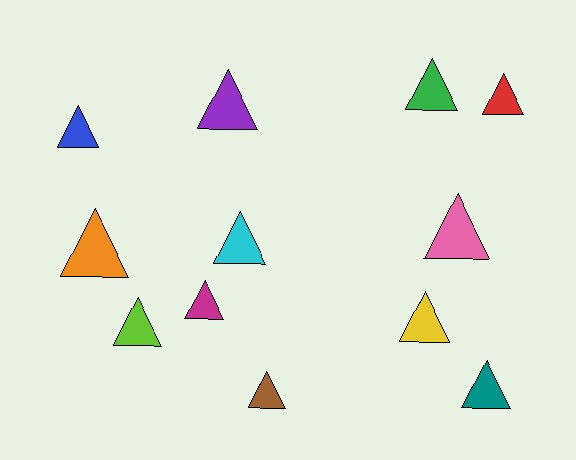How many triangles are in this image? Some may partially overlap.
There are 12 triangles.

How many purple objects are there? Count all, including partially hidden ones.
There is 1 purple object.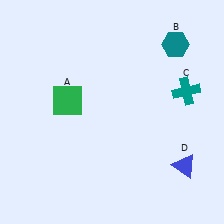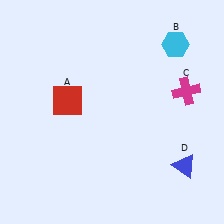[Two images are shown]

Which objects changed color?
A changed from green to red. B changed from teal to cyan. C changed from teal to magenta.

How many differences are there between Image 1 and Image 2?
There are 3 differences between the two images.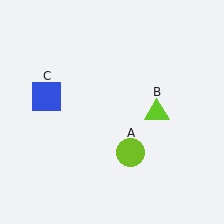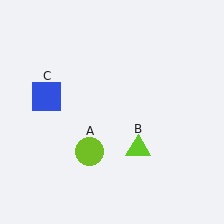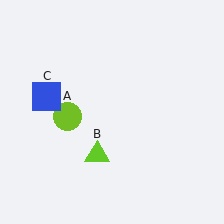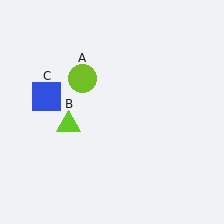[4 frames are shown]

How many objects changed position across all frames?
2 objects changed position: lime circle (object A), lime triangle (object B).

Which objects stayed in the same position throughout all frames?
Blue square (object C) remained stationary.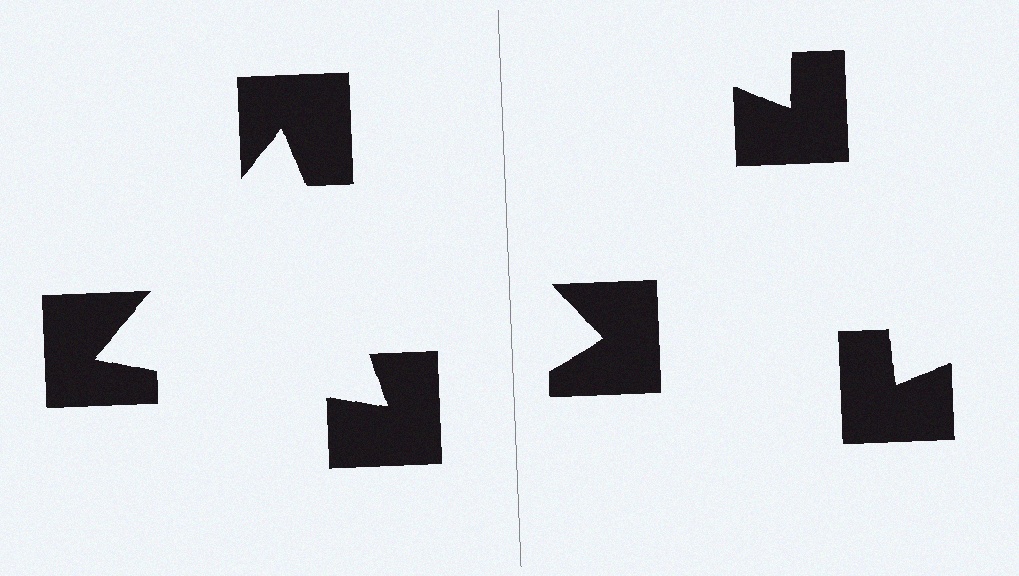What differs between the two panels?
The notched squares are positioned identically on both sides; only the wedge orientations differ. On the left they align to a triangle; on the right they are misaligned.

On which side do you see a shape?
An illusory triangle appears on the left side. On the right side the wedge cuts are rotated, so no coherent shape forms.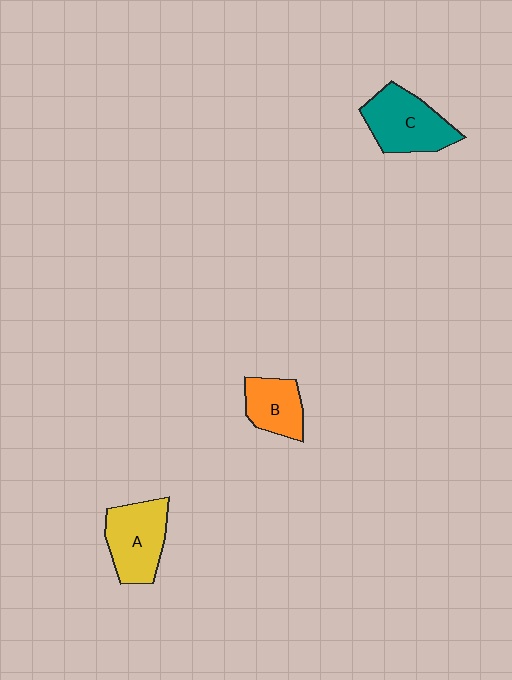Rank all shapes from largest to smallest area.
From largest to smallest: C (teal), A (yellow), B (orange).